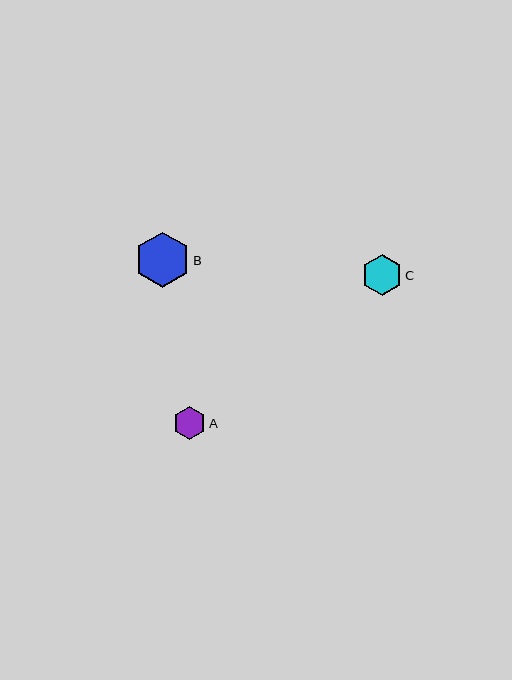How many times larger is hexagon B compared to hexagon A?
Hexagon B is approximately 1.7 times the size of hexagon A.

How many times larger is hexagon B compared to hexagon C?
Hexagon B is approximately 1.4 times the size of hexagon C.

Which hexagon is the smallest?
Hexagon A is the smallest with a size of approximately 33 pixels.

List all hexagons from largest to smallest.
From largest to smallest: B, C, A.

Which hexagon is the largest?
Hexagon B is the largest with a size of approximately 55 pixels.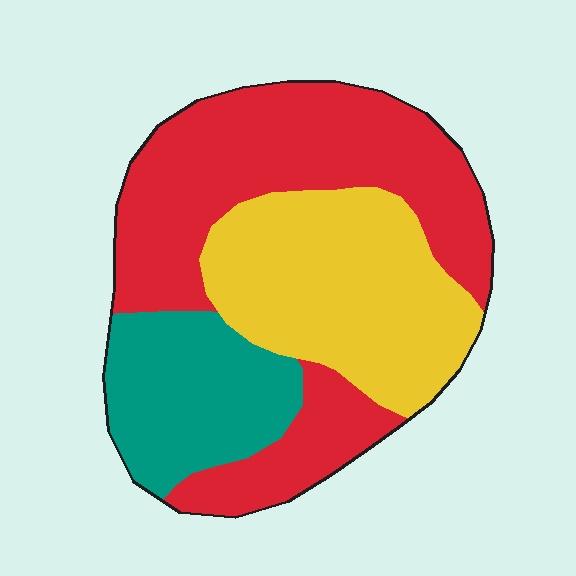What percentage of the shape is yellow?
Yellow covers around 30% of the shape.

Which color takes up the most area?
Red, at roughly 50%.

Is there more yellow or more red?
Red.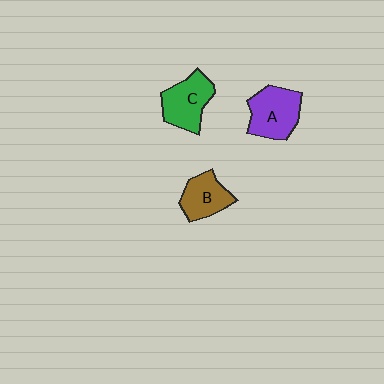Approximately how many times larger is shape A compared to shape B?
Approximately 1.3 times.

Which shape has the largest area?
Shape A (purple).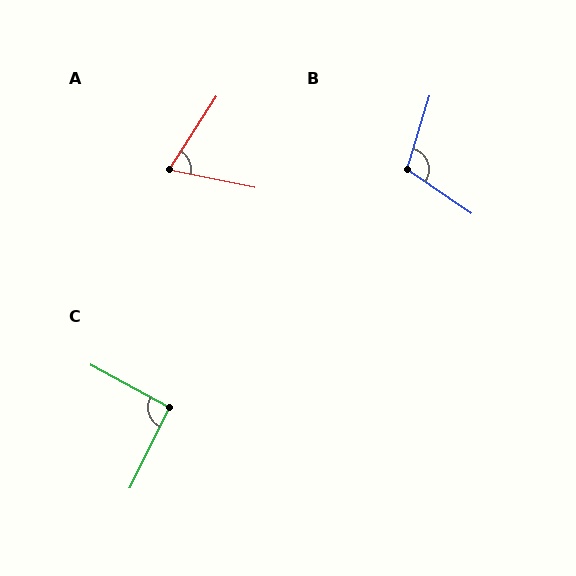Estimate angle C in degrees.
Approximately 93 degrees.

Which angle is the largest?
B, at approximately 108 degrees.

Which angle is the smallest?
A, at approximately 69 degrees.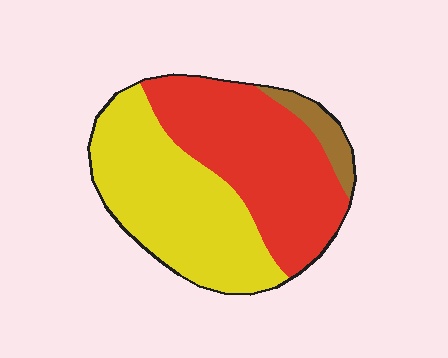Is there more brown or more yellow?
Yellow.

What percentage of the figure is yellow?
Yellow takes up about one half (1/2) of the figure.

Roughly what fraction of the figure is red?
Red covers about 45% of the figure.